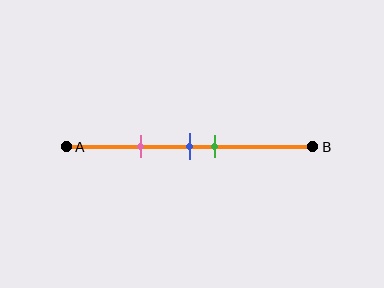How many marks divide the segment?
There are 3 marks dividing the segment.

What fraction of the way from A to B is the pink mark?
The pink mark is approximately 30% (0.3) of the way from A to B.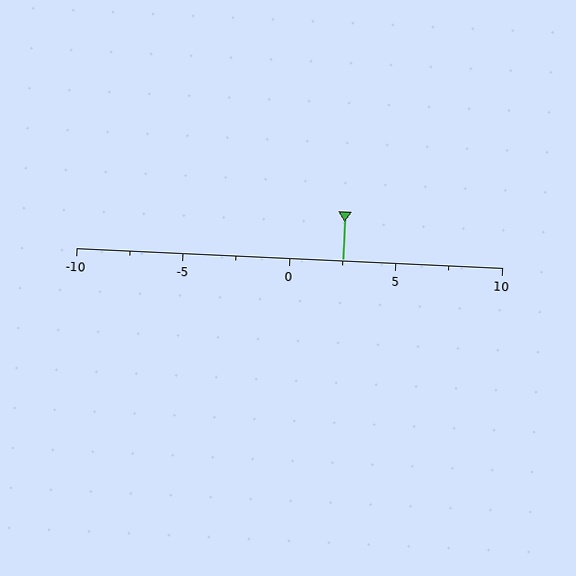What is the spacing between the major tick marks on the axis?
The major ticks are spaced 5 apart.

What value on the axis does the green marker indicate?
The marker indicates approximately 2.5.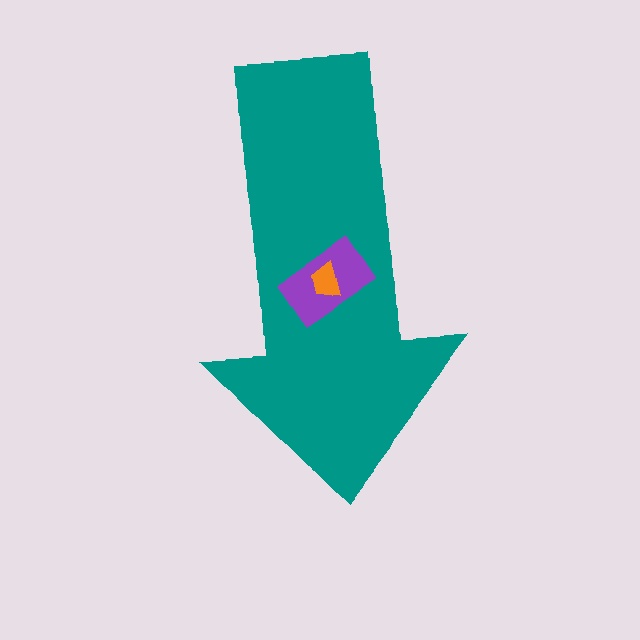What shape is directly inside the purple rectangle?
The orange trapezoid.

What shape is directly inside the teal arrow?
The purple rectangle.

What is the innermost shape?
The orange trapezoid.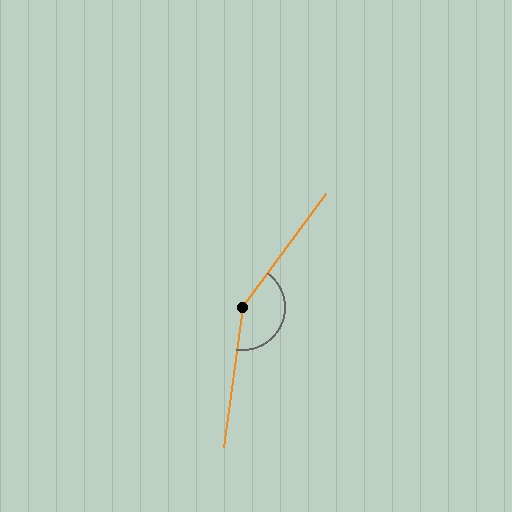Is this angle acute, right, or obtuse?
It is obtuse.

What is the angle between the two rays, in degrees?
Approximately 151 degrees.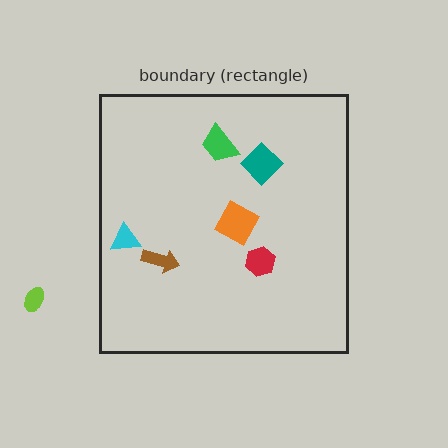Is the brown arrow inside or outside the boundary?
Inside.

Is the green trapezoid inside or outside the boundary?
Inside.